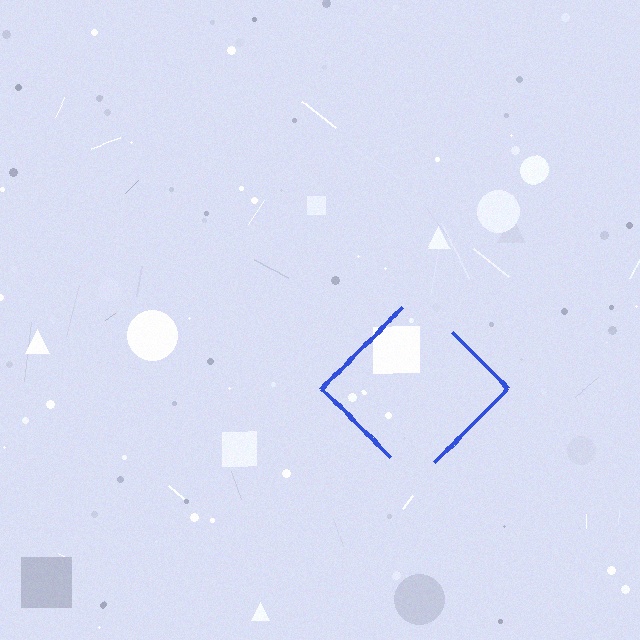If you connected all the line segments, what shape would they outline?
They would outline a diamond.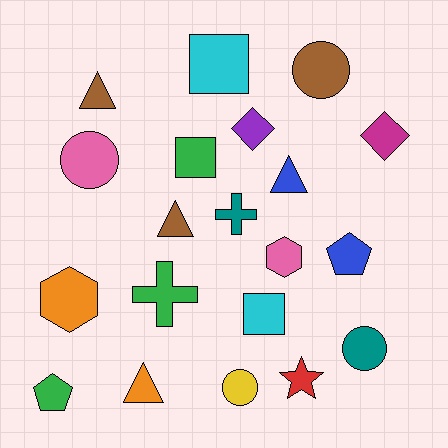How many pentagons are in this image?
There are 2 pentagons.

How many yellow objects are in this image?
There is 1 yellow object.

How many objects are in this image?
There are 20 objects.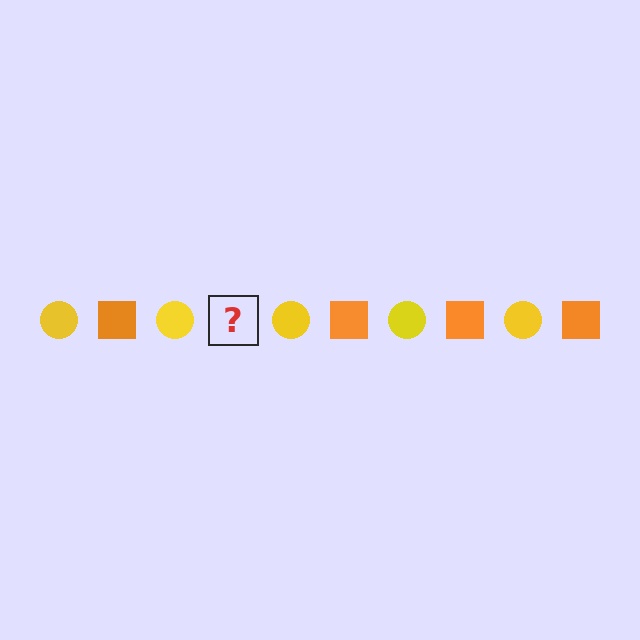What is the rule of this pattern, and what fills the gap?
The rule is that the pattern alternates between yellow circle and orange square. The gap should be filled with an orange square.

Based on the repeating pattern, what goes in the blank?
The blank should be an orange square.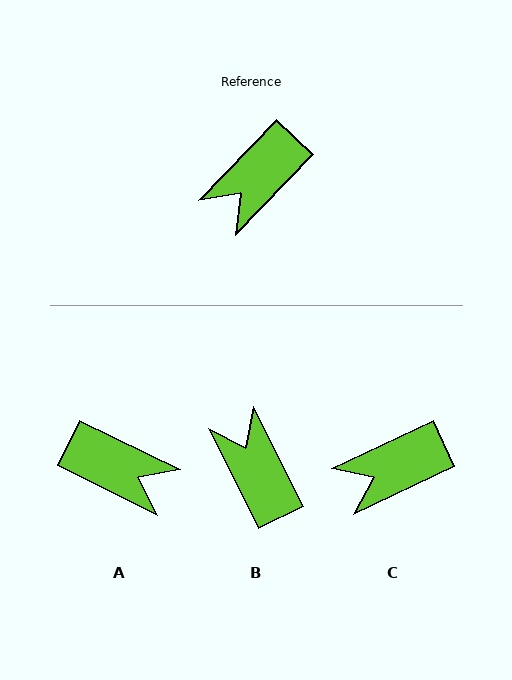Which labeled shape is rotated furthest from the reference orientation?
B, about 109 degrees away.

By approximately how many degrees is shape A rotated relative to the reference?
Approximately 108 degrees counter-clockwise.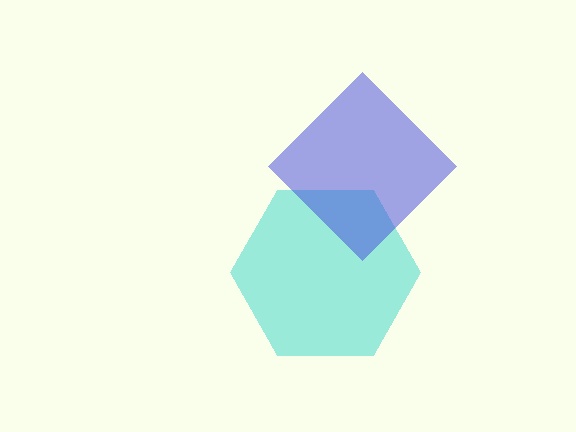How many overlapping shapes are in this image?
There are 2 overlapping shapes in the image.